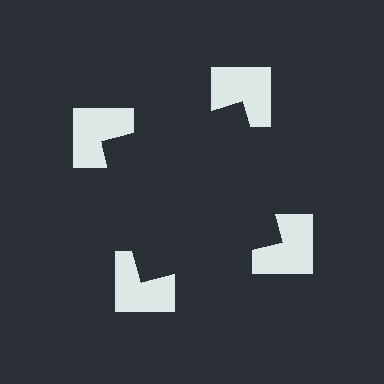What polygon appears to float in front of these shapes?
An illusory square — its edges are inferred from the aligned wedge cuts in the notched squares, not physically drawn.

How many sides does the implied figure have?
4 sides.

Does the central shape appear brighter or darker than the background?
It typically appears slightly darker than the background, even though no actual brightness change is drawn.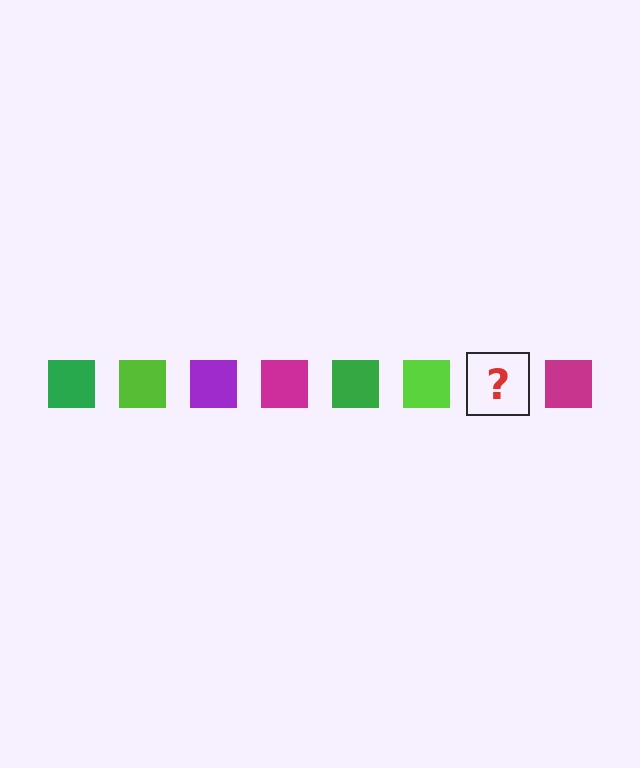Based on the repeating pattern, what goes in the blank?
The blank should be a purple square.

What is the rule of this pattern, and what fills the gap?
The rule is that the pattern cycles through green, lime, purple, magenta squares. The gap should be filled with a purple square.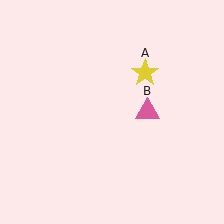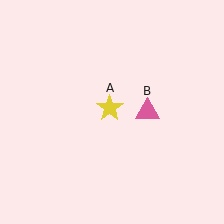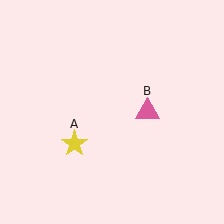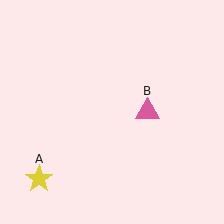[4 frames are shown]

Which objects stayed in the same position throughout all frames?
Pink triangle (object B) remained stationary.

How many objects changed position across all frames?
1 object changed position: yellow star (object A).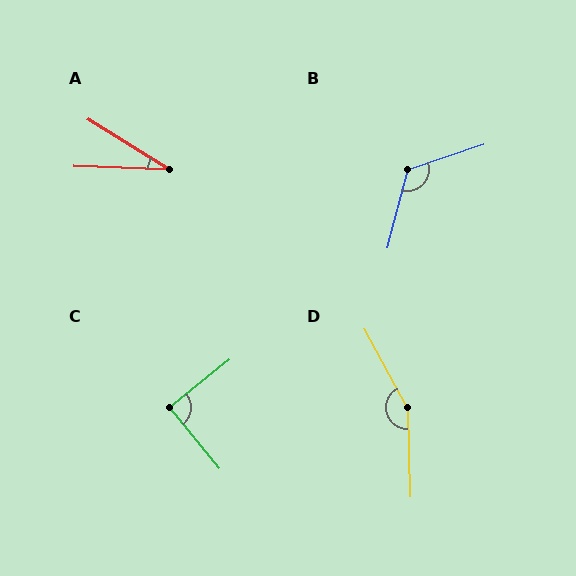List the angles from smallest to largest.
A (30°), C (90°), B (123°), D (153°).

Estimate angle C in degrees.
Approximately 90 degrees.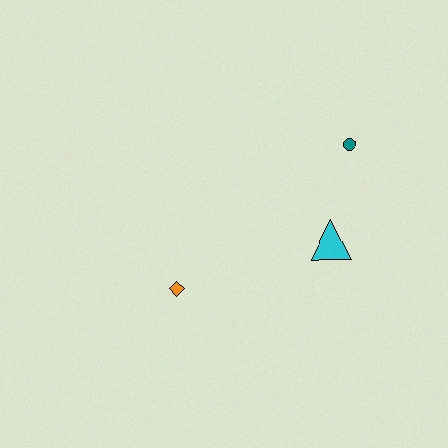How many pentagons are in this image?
There are no pentagons.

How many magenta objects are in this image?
There are no magenta objects.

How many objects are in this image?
There are 3 objects.